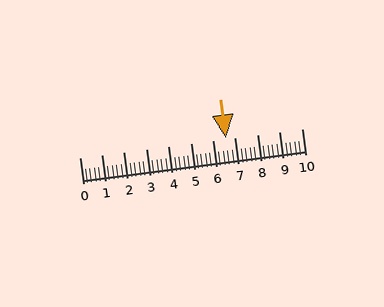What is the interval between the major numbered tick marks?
The major tick marks are spaced 1 units apart.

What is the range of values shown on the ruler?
The ruler shows values from 0 to 10.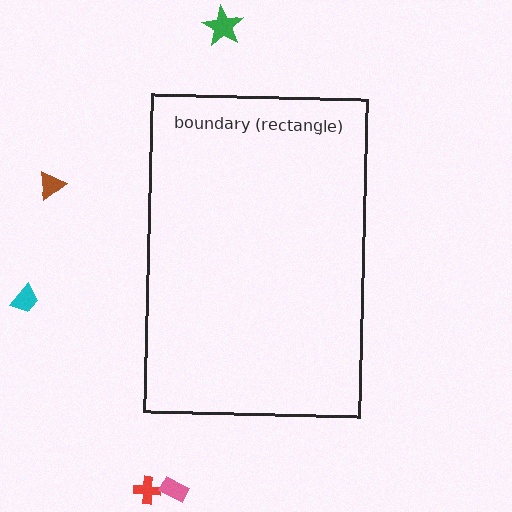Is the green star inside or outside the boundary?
Outside.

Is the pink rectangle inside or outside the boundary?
Outside.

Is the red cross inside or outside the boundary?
Outside.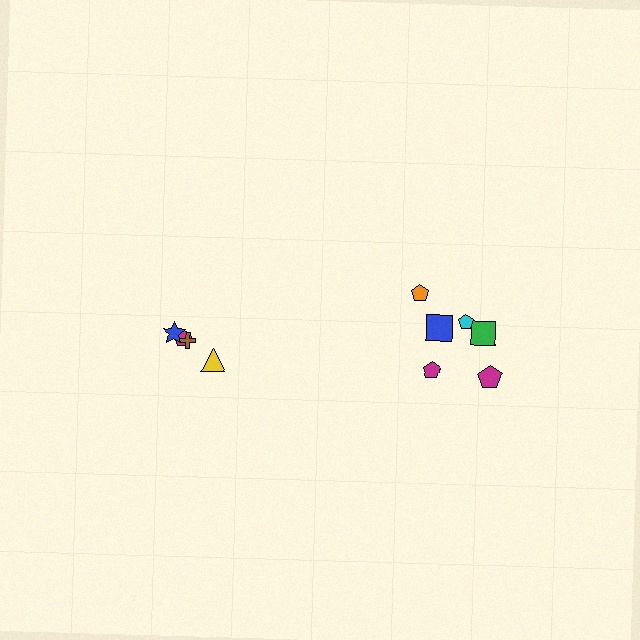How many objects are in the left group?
There are 4 objects.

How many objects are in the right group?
There are 7 objects.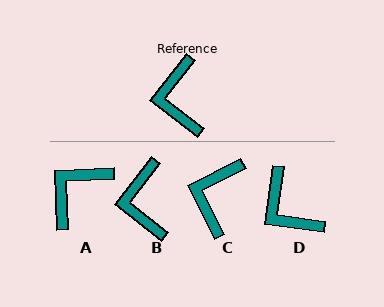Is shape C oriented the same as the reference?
No, it is off by about 26 degrees.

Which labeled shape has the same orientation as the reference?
B.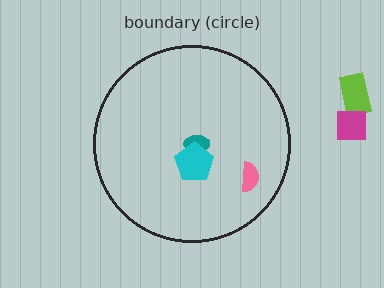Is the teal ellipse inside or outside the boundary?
Inside.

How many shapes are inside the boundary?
3 inside, 2 outside.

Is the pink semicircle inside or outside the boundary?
Inside.